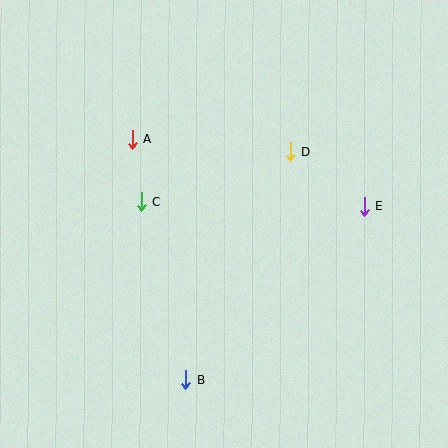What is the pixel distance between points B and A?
The distance between B and A is 246 pixels.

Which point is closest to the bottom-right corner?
Point E is closest to the bottom-right corner.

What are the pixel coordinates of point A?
Point A is at (132, 139).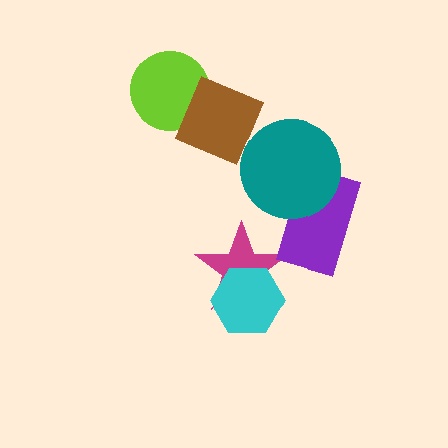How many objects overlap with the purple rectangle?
1 object overlaps with the purple rectangle.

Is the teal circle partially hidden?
No, no other shape covers it.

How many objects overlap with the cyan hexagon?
1 object overlaps with the cyan hexagon.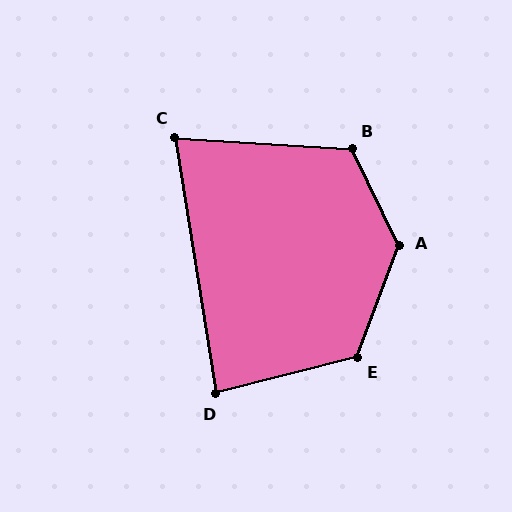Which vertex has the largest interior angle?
A, at approximately 133 degrees.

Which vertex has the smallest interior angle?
C, at approximately 77 degrees.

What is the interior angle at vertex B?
Approximately 120 degrees (obtuse).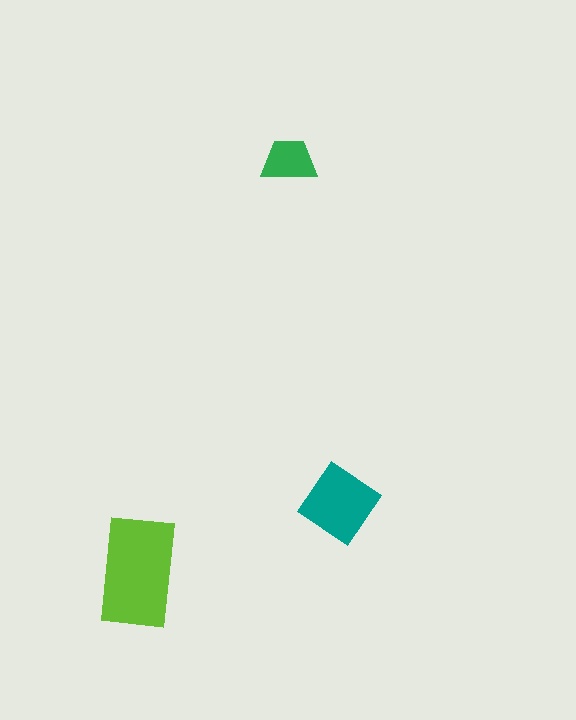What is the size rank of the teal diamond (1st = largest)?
2nd.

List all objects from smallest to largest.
The green trapezoid, the teal diamond, the lime rectangle.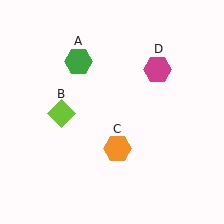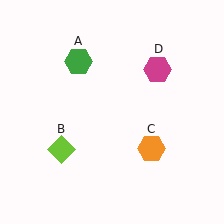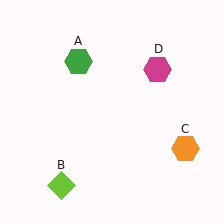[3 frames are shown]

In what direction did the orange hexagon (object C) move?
The orange hexagon (object C) moved right.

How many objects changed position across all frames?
2 objects changed position: lime diamond (object B), orange hexagon (object C).